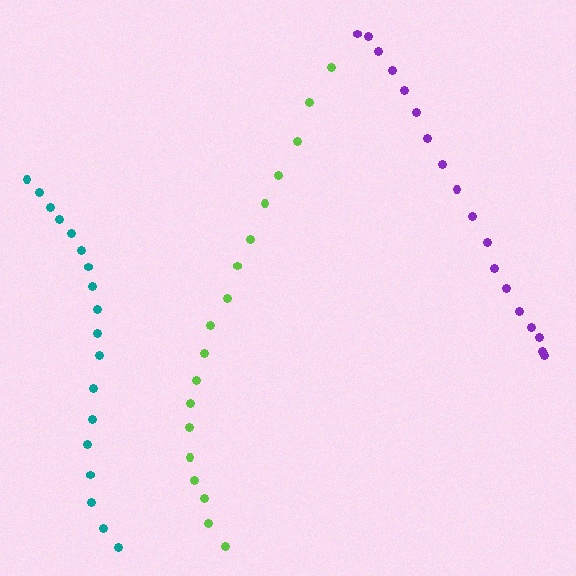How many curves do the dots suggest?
There are 3 distinct paths.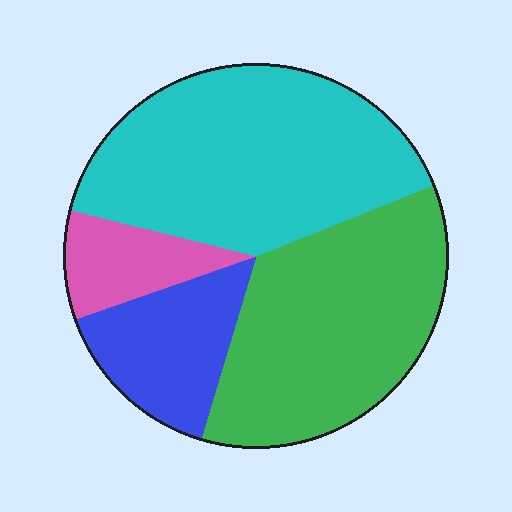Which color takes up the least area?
Pink, at roughly 10%.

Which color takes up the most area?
Cyan, at roughly 40%.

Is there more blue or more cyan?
Cyan.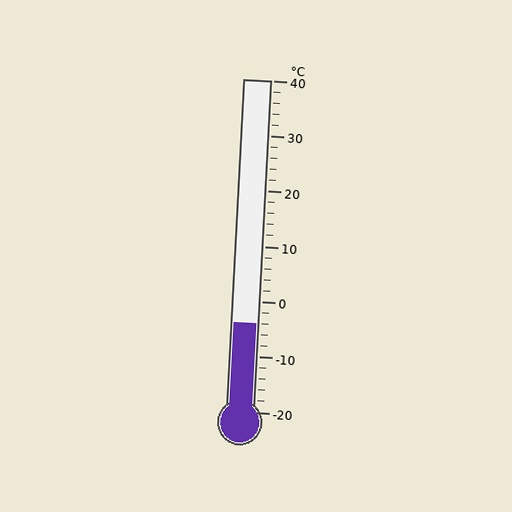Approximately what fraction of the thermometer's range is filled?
The thermometer is filled to approximately 25% of its range.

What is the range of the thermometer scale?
The thermometer scale ranges from -20°C to 40°C.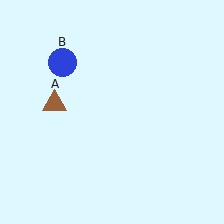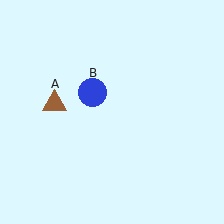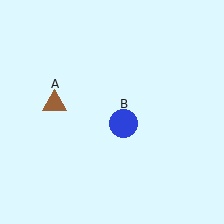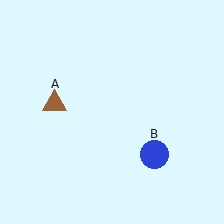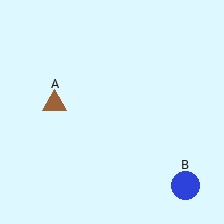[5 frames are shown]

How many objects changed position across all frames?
1 object changed position: blue circle (object B).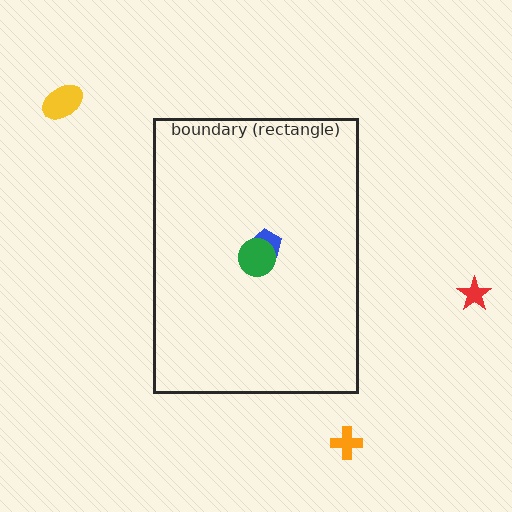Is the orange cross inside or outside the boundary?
Outside.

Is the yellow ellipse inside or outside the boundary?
Outside.